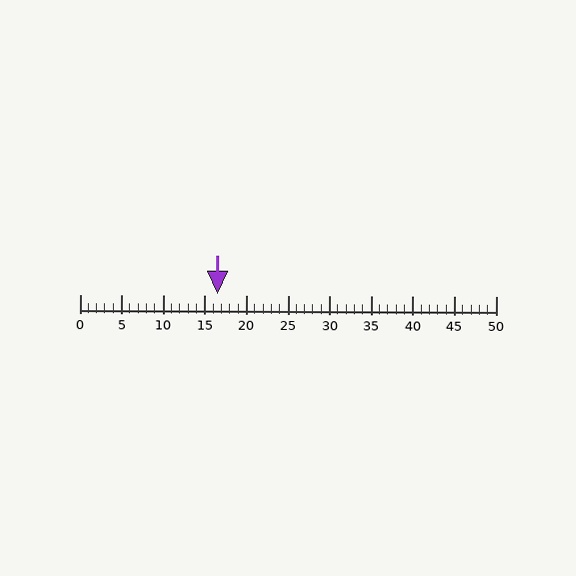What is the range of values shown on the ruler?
The ruler shows values from 0 to 50.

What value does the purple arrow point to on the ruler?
The purple arrow points to approximately 16.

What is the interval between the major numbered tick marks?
The major tick marks are spaced 5 units apart.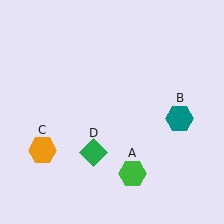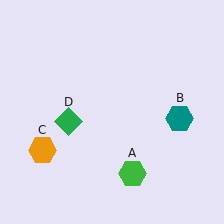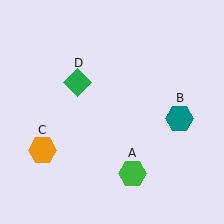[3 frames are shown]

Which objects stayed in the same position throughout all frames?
Green hexagon (object A) and teal hexagon (object B) and orange hexagon (object C) remained stationary.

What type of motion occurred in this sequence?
The green diamond (object D) rotated clockwise around the center of the scene.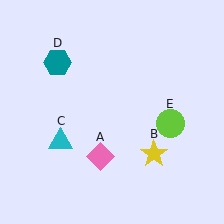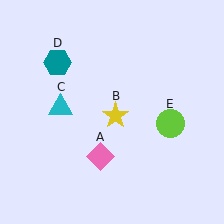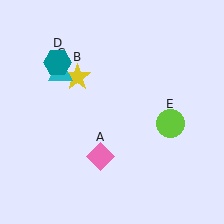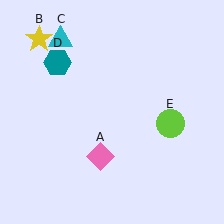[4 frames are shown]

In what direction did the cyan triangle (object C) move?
The cyan triangle (object C) moved up.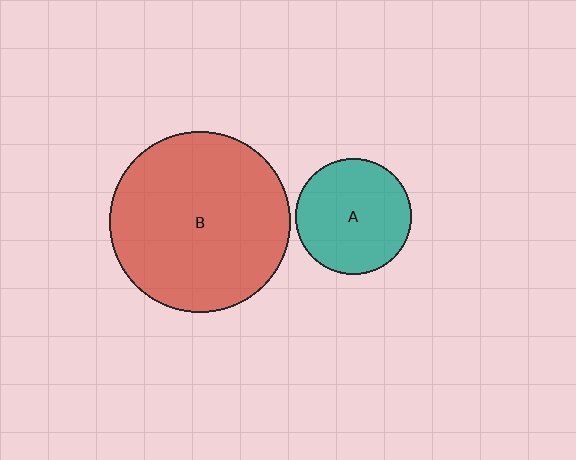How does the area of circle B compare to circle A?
Approximately 2.4 times.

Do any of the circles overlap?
No, none of the circles overlap.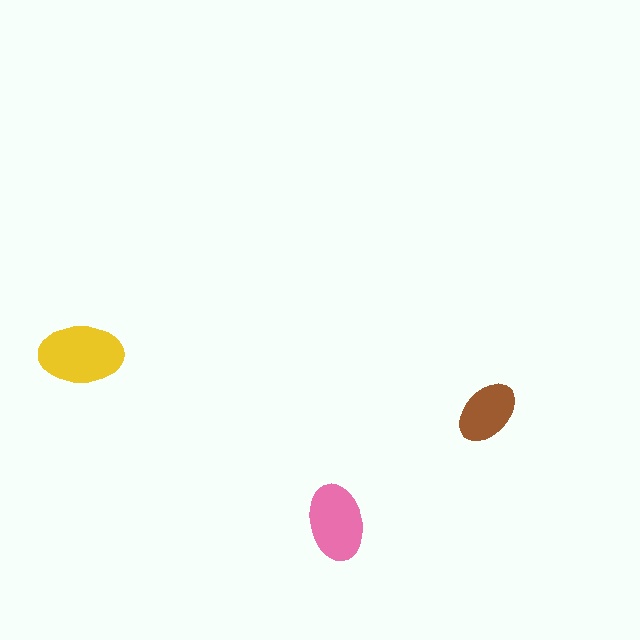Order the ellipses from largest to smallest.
the yellow one, the pink one, the brown one.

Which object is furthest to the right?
The brown ellipse is rightmost.